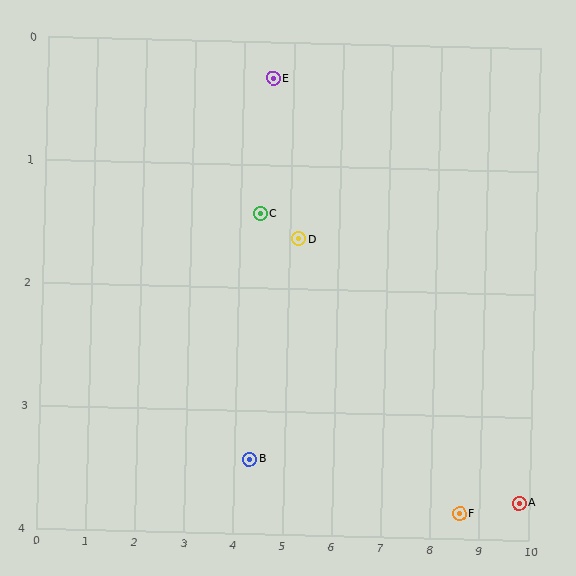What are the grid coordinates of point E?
Point E is at approximately (4.6, 0.3).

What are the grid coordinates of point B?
Point B is at approximately (4.3, 3.4).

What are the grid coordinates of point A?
Point A is at approximately (9.8, 3.7).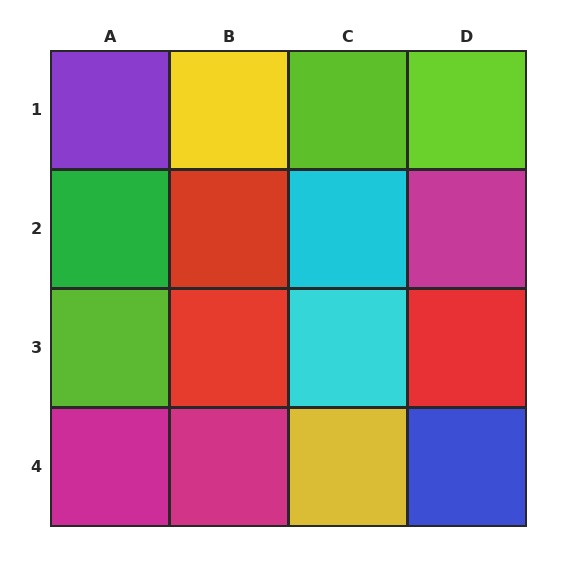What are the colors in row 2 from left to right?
Green, red, cyan, magenta.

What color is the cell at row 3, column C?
Cyan.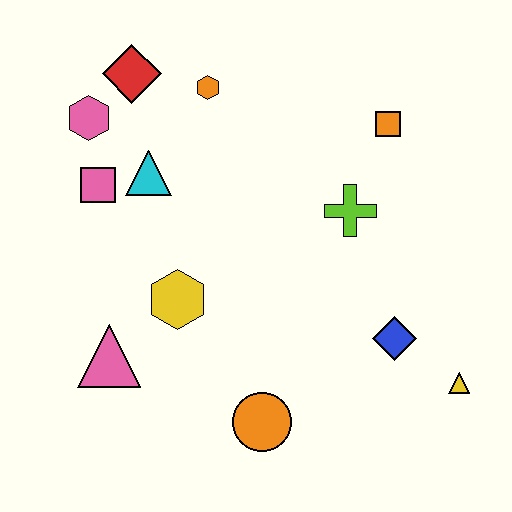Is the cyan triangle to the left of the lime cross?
Yes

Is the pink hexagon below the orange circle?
No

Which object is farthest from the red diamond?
The yellow triangle is farthest from the red diamond.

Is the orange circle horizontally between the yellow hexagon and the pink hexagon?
No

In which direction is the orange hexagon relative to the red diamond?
The orange hexagon is to the right of the red diamond.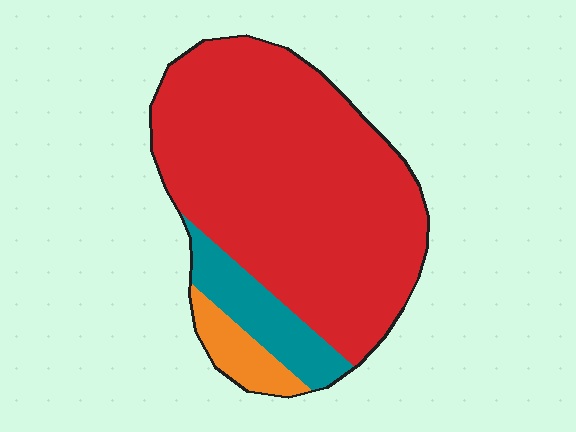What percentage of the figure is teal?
Teal covers about 15% of the figure.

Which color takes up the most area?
Red, at roughly 80%.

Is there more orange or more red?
Red.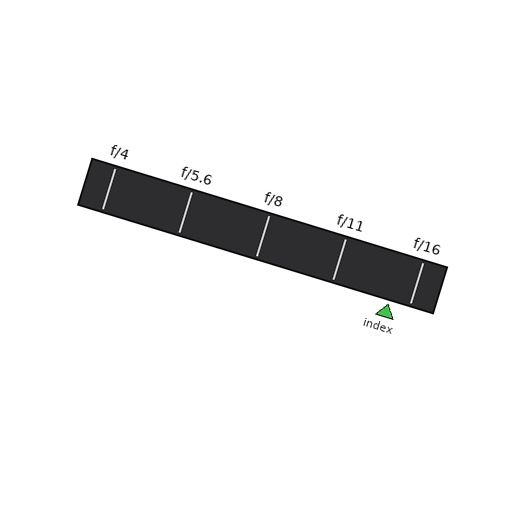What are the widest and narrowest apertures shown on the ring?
The widest aperture shown is f/4 and the narrowest is f/16.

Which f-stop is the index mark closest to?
The index mark is closest to f/16.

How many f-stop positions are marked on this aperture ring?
There are 5 f-stop positions marked.